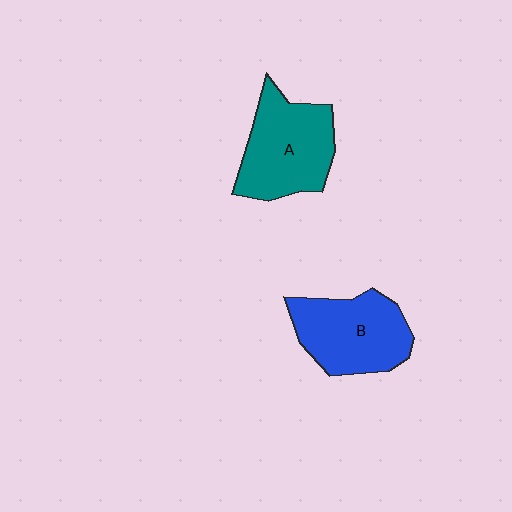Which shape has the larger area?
Shape A (teal).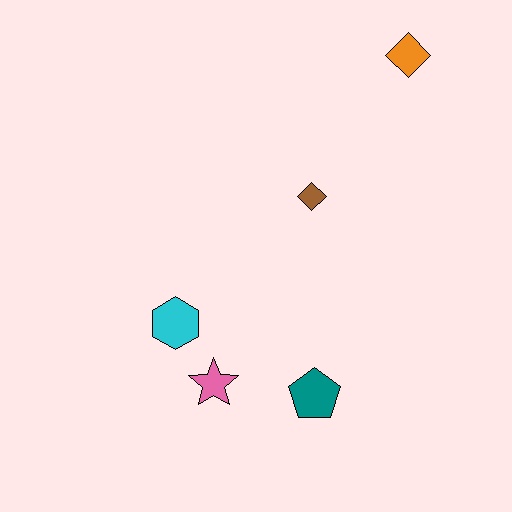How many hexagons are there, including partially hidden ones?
There is 1 hexagon.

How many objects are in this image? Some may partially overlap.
There are 5 objects.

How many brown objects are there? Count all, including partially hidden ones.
There is 1 brown object.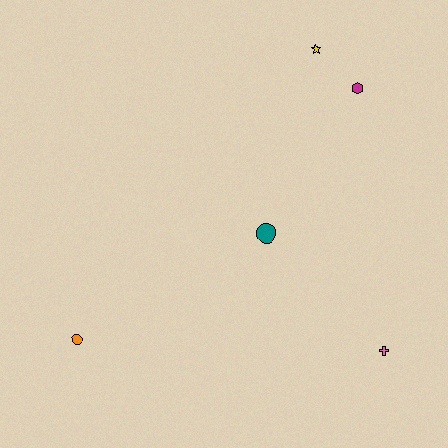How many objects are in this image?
There are 5 objects.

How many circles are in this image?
There are 2 circles.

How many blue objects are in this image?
There are no blue objects.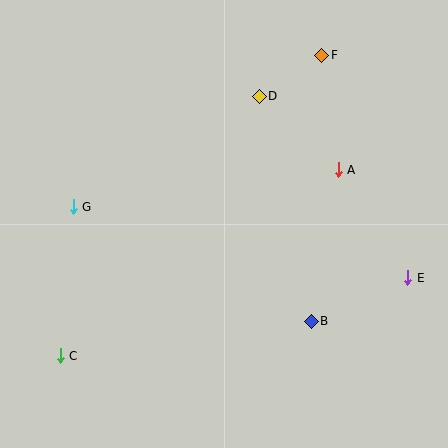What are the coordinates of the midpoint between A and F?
The midpoint between A and F is at (330, 112).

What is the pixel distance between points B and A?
The distance between B and A is 154 pixels.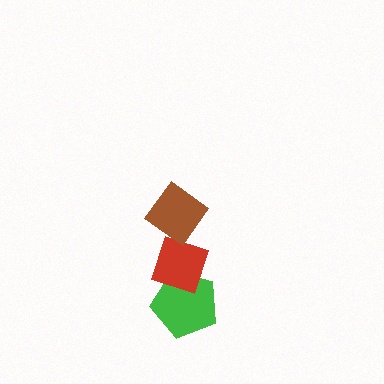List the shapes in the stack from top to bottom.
From top to bottom: the brown diamond, the red diamond, the green pentagon.